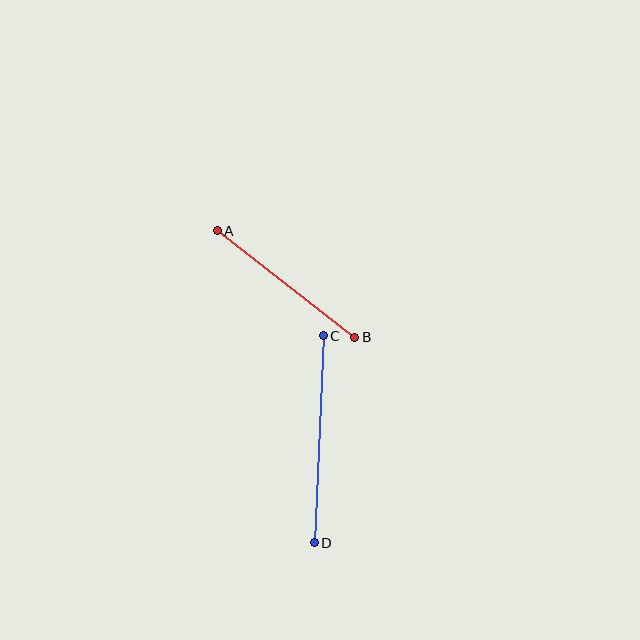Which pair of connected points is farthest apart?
Points C and D are farthest apart.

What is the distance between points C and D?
The distance is approximately 207 pixels.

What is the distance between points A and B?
The distance is approximately 174 pixels.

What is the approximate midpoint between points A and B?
The midpoint is at approximately (286, 284) pixels.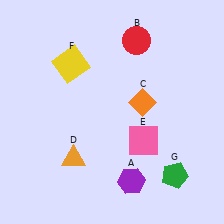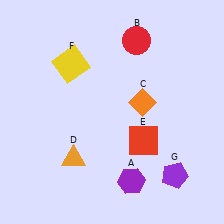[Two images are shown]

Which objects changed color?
E changed from pink to red. G changed from green to purple.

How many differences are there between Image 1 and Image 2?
There are 2 differences between the two images.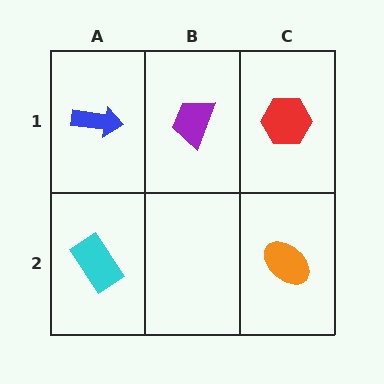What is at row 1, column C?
A red hexagon.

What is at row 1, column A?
A blue arrow.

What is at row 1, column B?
A purple trapezoid.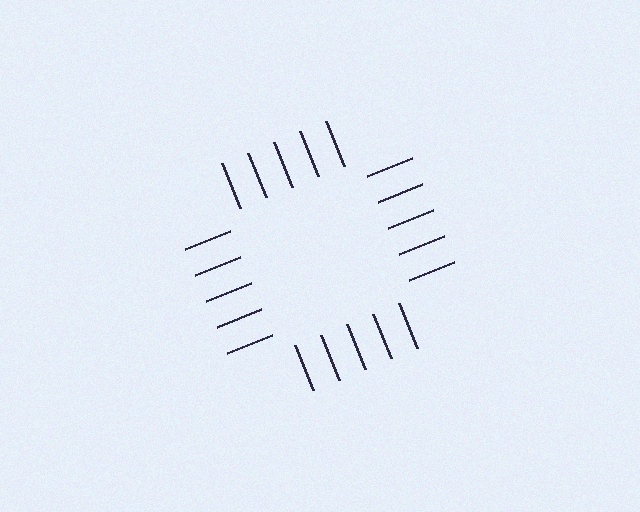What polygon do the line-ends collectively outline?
An illusory square — the line segments terminate on its edges but no continuous stroke is drawn.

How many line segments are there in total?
20 — 5 along each of the 4 edges.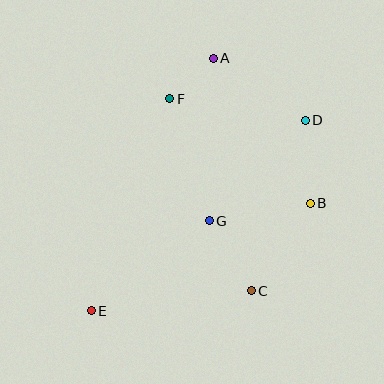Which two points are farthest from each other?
Points D and E are farthest from each other.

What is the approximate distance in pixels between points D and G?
The distance between D and G is approximately 139 pixels.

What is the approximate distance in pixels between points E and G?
The distance between E and G is approximately 148 pixels.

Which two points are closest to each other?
Points A and F are closest to each other.